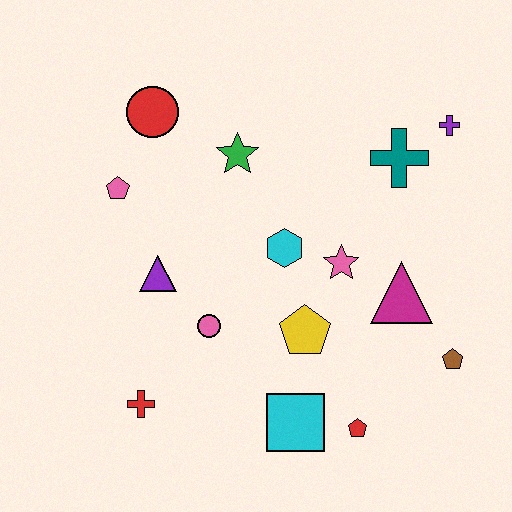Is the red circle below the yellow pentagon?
No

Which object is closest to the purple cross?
The teal cross is closest to the purple cross.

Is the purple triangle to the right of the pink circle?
No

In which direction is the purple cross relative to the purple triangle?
The purple cross is to the right of the purple triangle.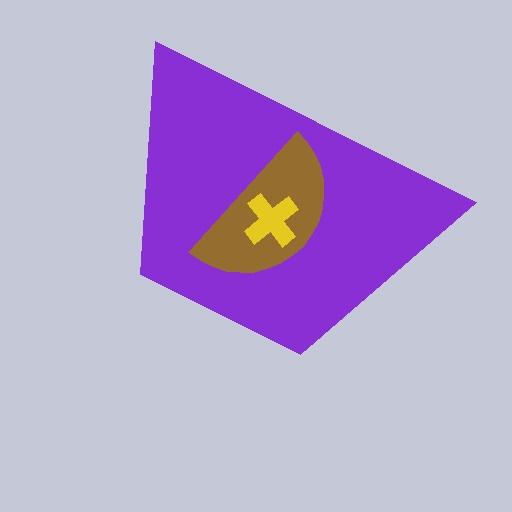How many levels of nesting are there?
3.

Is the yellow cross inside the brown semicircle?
Yes.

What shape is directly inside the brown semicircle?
The yellow cross.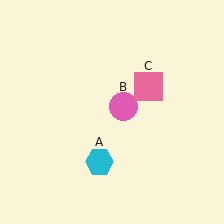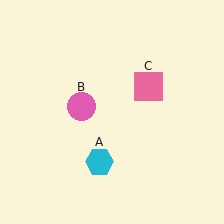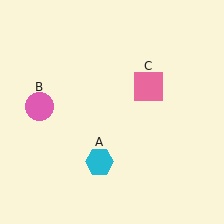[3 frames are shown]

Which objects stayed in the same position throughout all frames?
Cyan hexagon (object A) and pink square (object C) remained stationary.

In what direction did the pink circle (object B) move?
The pink circle (object B) moved left.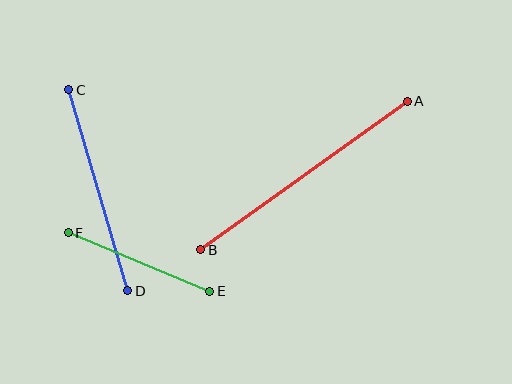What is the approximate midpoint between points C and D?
The midpoint is at approximately (98, 190) pixels.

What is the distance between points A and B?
The distance is approximately 254 pixels.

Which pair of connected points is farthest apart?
Points A and B are farthest apart.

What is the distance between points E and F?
The distance is approximately 153 pixels.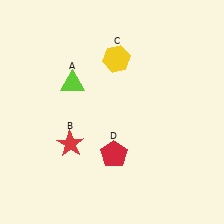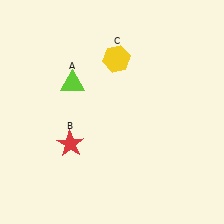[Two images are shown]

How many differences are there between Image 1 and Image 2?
There is 1 difference between the two images.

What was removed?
The red pentagon (D) was removed in Image 2.